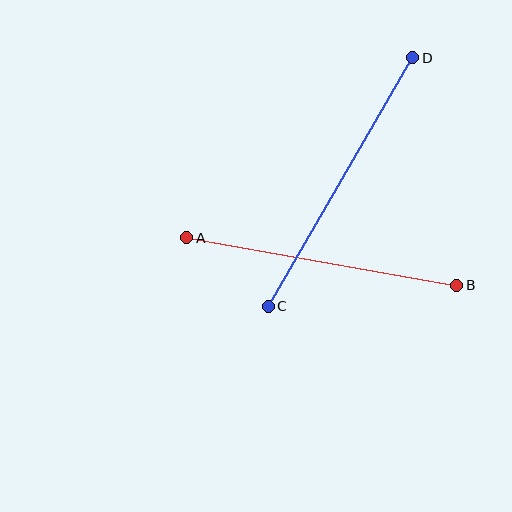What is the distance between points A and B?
The distance is approximately 275 pixels.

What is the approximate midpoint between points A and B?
The midpoint is at approximately (322, 262) pixels.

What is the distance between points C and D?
The distance is approximately 287 pixels.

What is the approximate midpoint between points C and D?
The midpoint is at approximately (341, 182) pixels.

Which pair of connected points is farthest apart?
Points C and D are farthest apart.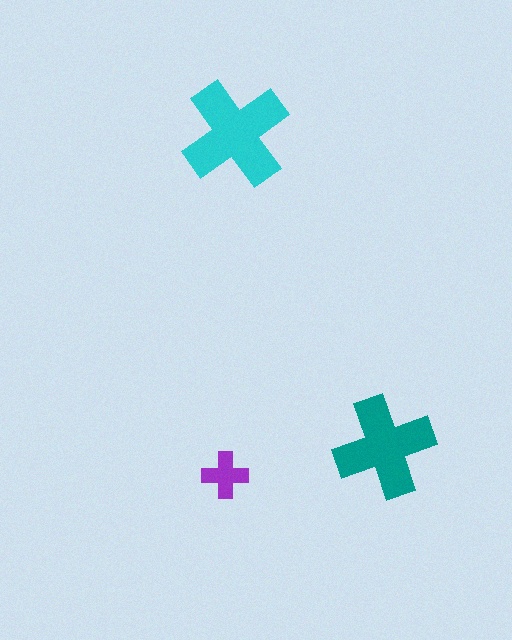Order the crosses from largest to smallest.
the cyan one, the teal one, the purple one.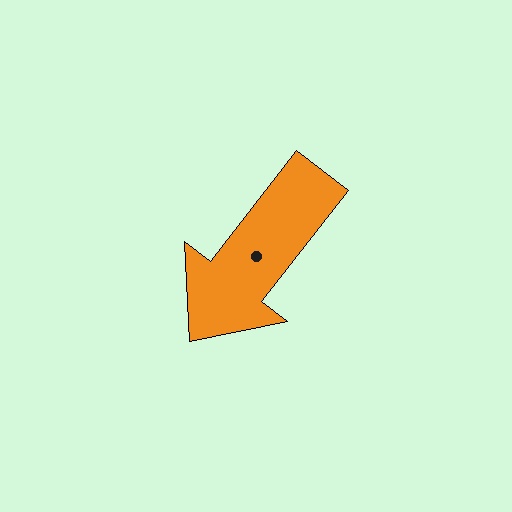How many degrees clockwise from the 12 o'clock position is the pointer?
Approximately 218 degrees.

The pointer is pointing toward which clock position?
Roughly 7 o'clock.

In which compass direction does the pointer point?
Southwest.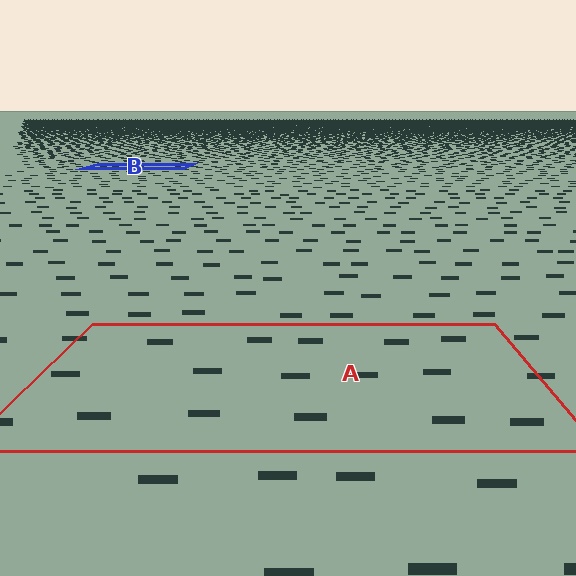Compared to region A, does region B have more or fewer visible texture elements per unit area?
Region B has more texture elements per unit area — they are packed more densely because it is farther away.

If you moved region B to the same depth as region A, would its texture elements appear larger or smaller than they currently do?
They would appear larger. At a closer depth, the same texture elements are projected at a bigger on-screen size.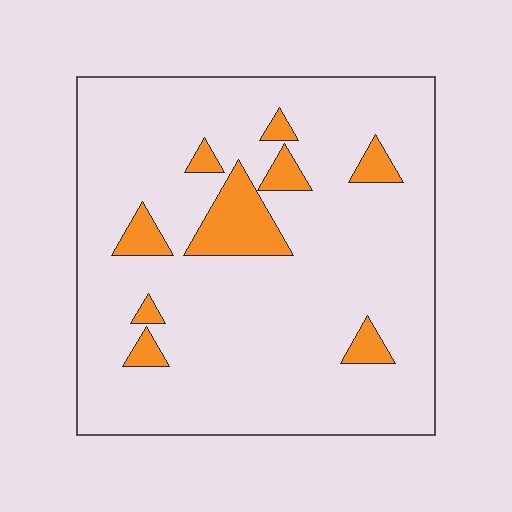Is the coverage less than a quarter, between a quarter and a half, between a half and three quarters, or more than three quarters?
Less than a quarter.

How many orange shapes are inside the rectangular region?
9.